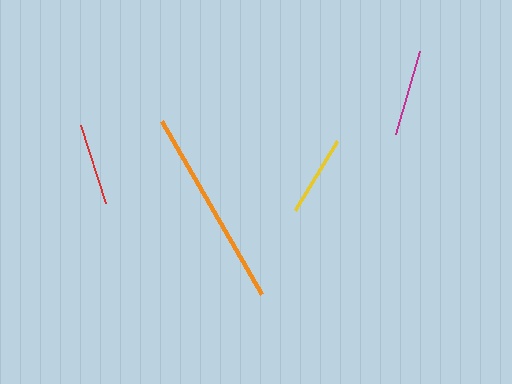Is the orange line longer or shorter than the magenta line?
The orange line is longer than the magenta line.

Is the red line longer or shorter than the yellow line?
The red line is longer than the yellow line.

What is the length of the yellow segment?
The yellow segment is approximately 81 pixels long.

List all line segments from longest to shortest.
From longest to shortest: orange, magenta, red, yellow.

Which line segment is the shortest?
The yellow line is the shortest at approximately 81 pixels.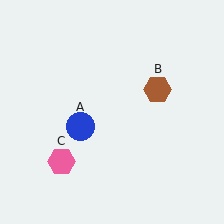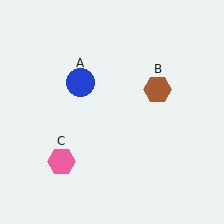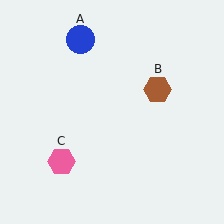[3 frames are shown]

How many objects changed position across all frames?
1 object changed position: blue circle (object A).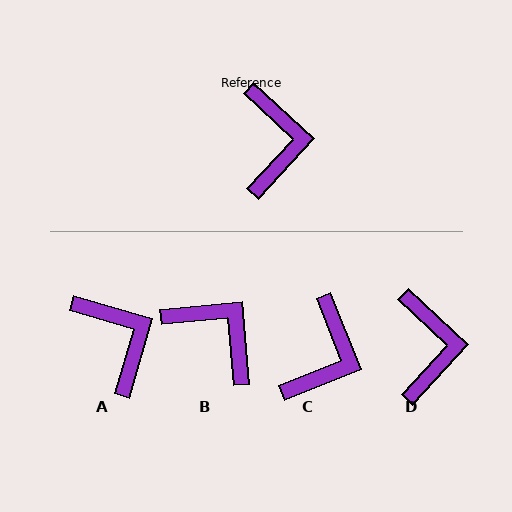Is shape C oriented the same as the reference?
No, it is off by about 25 degrees.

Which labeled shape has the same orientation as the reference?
D.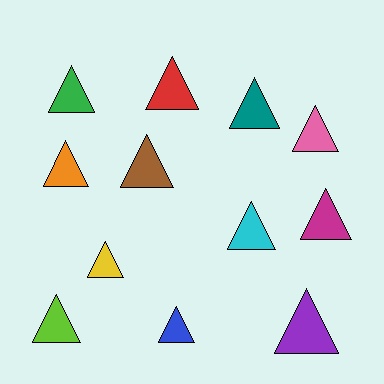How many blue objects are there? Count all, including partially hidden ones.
There is 1 blue object.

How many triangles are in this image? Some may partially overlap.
There are 12 triangles.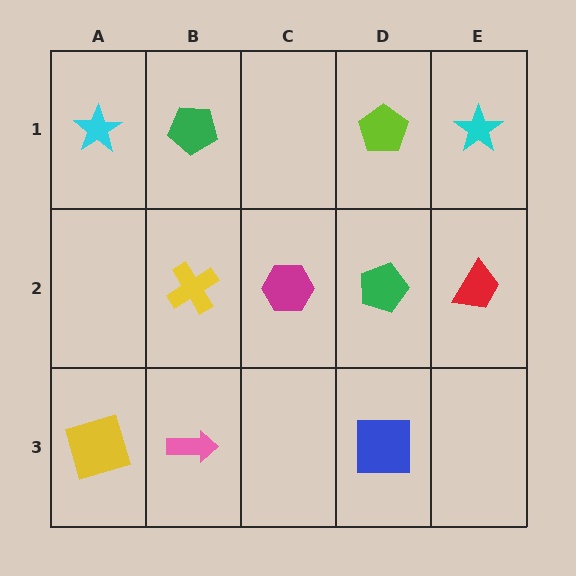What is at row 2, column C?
A magenta hexagon.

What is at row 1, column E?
A cyan star.